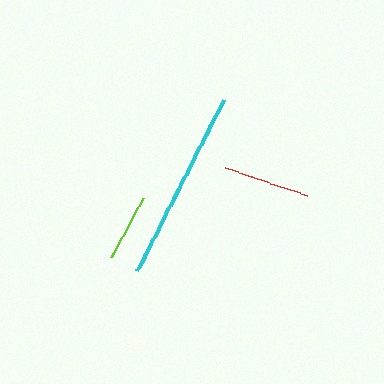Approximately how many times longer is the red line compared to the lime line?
The red line is approximately 1.3 times the length of the lime line.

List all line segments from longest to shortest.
From longest to shortest: cyan, red, lime.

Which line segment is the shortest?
The lime line is the shortest at approximately 67 pixels.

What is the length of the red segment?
The red segment is approximately 87 pixels long.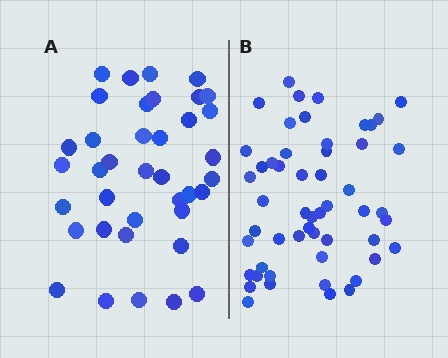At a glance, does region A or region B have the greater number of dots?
Region B (the right region) has more dots.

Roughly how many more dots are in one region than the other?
Region B has approximately 15 more dots than region A.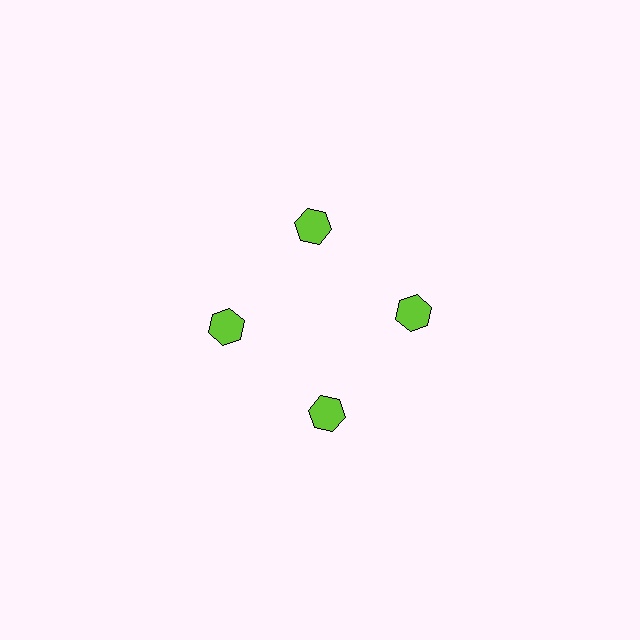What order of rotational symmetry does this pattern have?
This pattern has 4-fold rotational symmetry.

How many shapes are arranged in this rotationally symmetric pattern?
There are 4 shapes, arranged in 4 groups of 1.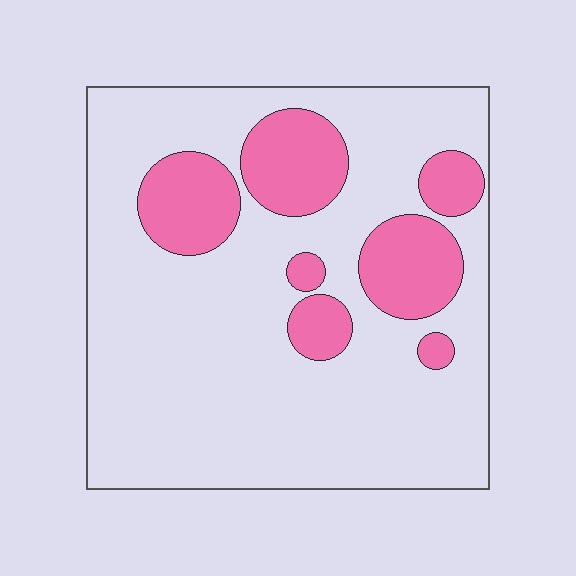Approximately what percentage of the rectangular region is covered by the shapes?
Approximately 20%.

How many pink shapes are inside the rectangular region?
7.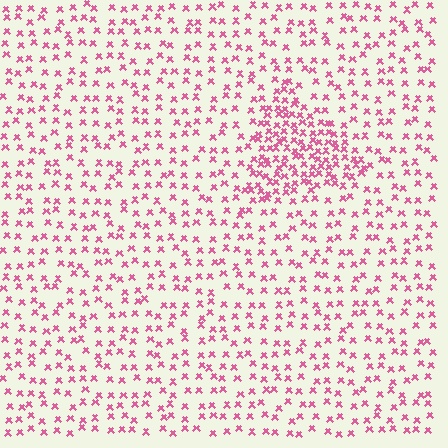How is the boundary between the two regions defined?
The boundary is defined by a change in element density (approximately 2.3x ratio). All elements are the same color, size, and shape.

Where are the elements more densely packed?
The elements are more densely packed inside the triangle boundary.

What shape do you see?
I see a triangle.